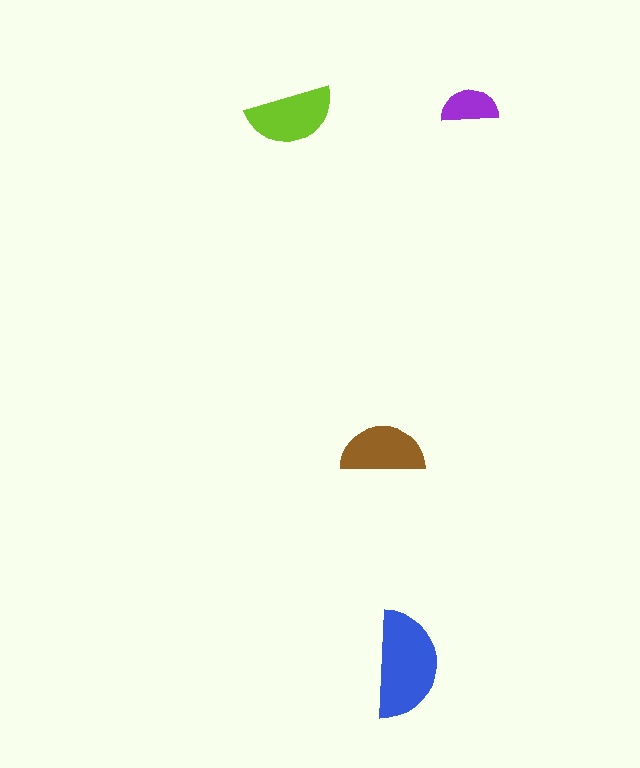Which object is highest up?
The purple semicircle is topmost.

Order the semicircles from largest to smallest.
the blue one, the lime one, the brown one, the purple one.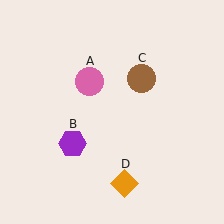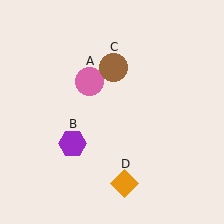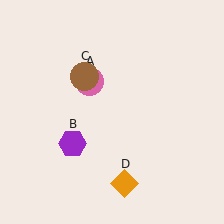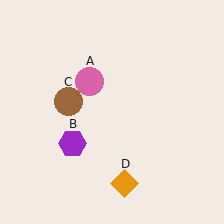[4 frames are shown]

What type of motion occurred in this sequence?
The brown circle (object C) rotated counterclockwise around the center of the scene.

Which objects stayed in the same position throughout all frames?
Pink circle (object A) and purple hexagon (object B) and orange diamond (object D) remained stationary.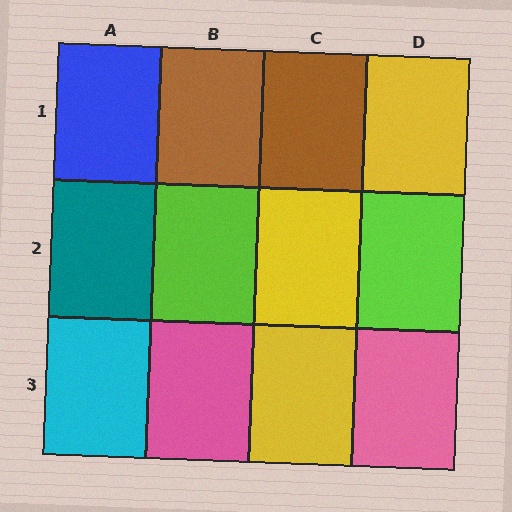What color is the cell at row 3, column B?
Pink.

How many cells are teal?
1 cell is teal.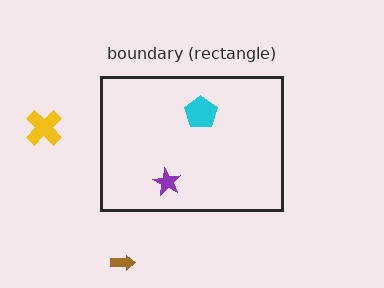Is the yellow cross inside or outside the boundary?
Outside.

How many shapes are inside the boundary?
2 inside, 2 outside.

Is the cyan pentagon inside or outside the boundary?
Inside.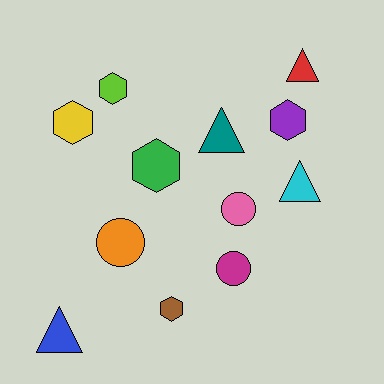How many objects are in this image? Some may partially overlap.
There are 12 objects.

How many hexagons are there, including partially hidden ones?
There are 5 hexagons.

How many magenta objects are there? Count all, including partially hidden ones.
There is 1 magenta object.